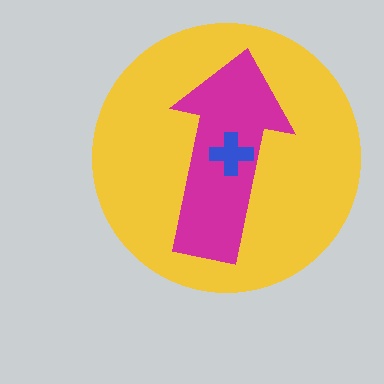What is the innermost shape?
The blue cross.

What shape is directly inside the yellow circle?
The magenta arrow.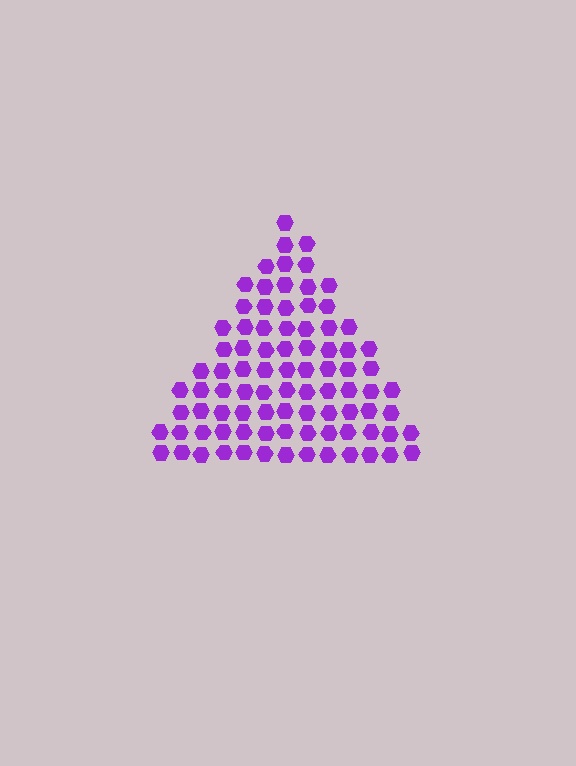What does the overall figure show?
The overall figure shows a triangle.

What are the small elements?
The small elements are hexagons.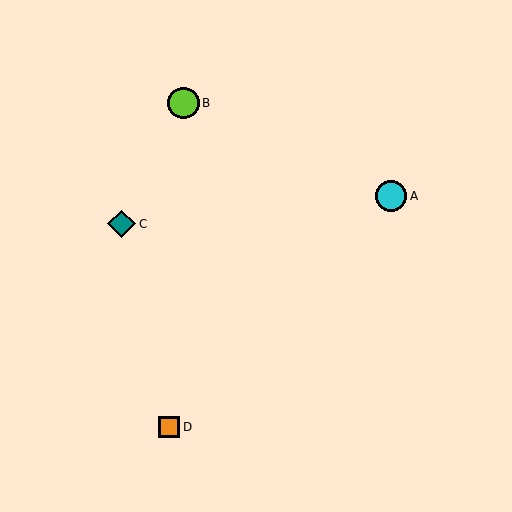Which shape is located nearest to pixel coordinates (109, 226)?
The teal diamond (labeled C) at (122, 224) is nearest to that location.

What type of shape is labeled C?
Shape C is a teal diamond.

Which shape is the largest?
The cyan circle (labeled A) is the largest.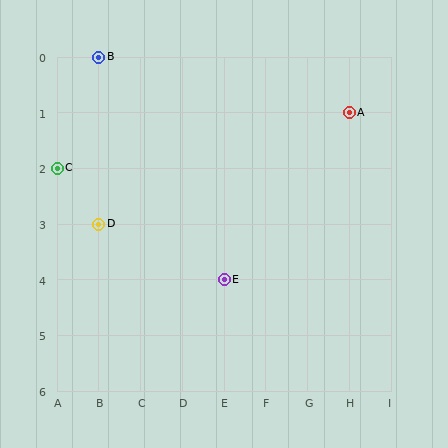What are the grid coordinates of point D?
Point D is at grid coordinates (B, 3).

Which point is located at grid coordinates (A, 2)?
Point C is at (A, 2).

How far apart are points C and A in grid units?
Points C and A are 7 columns and 1 row apart (about 7.1 grid units diagonally).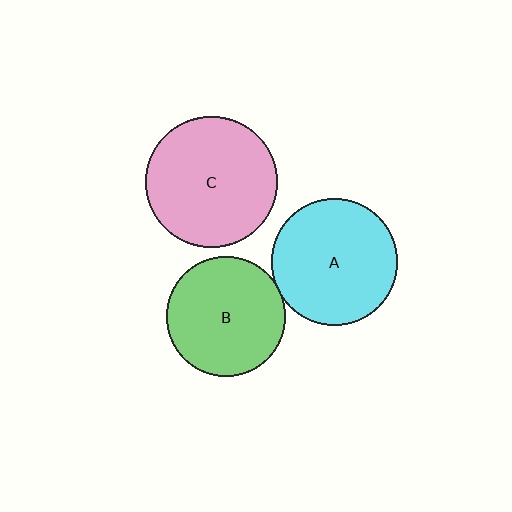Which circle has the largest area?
Circle C (pink).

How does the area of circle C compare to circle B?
Approximately 1.2 times.